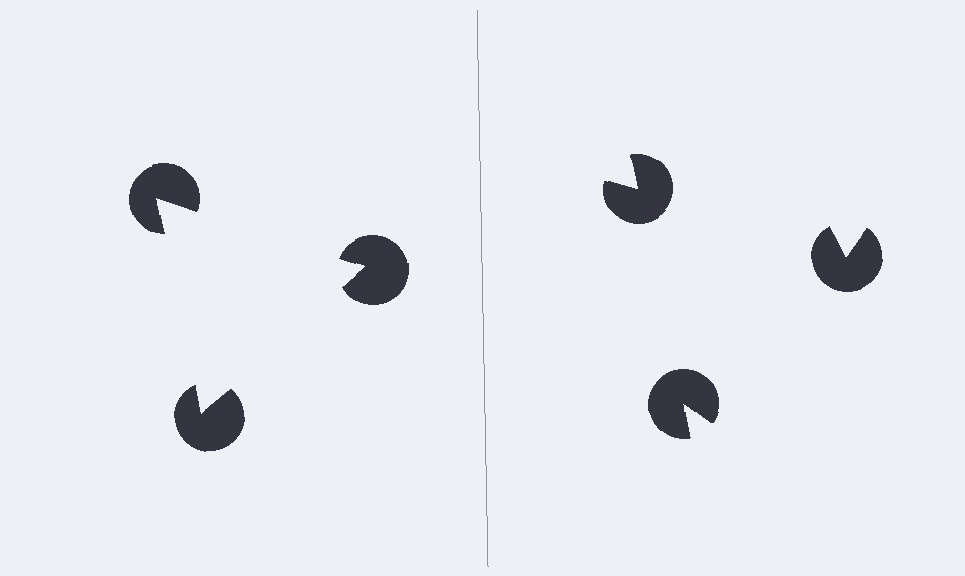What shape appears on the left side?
An illusory triangle.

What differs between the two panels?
The pac-man discs are positioned identically on both sides; only the wedge orientations differ. On the left they align to a triangle; on the right they are misaligned.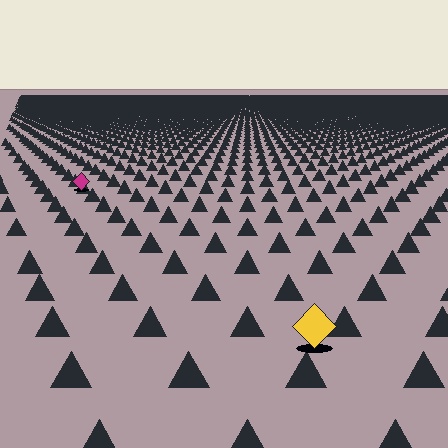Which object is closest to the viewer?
The yellow diamond is closest. The texture marks near it are larger and more spread out.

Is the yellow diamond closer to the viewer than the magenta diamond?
Yes. The yellow diamond is closer — you can tell from the texture gradient: the ground texture is coarser near it.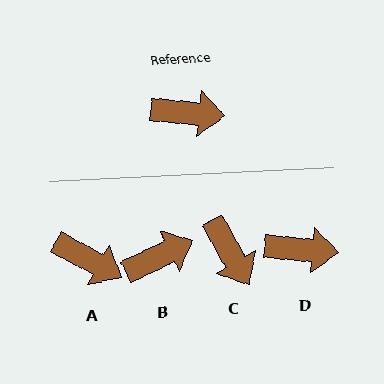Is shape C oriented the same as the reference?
No, it is off by about 54 degrees.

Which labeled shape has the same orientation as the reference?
D.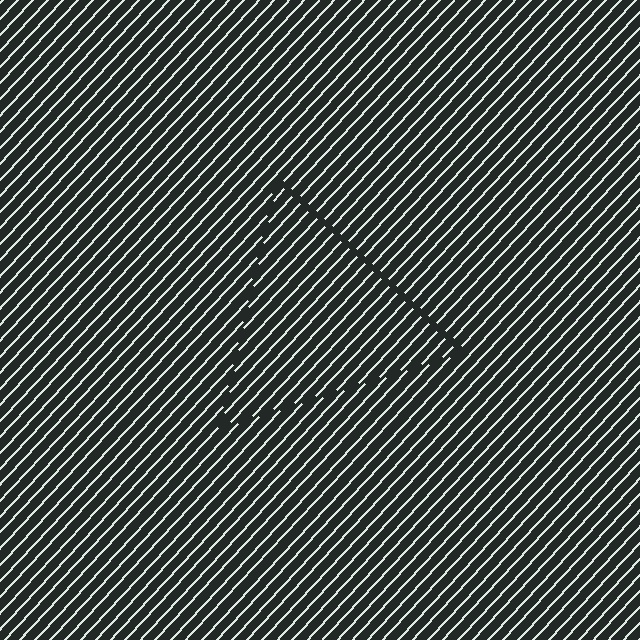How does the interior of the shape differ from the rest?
The interior of the shape contains the same grating, shifted by half a period — the contour is defined by the phase discontinuity where line-ends from the inner and outer gratings abut.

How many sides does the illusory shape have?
3 sides — the line-ends trace a triangle.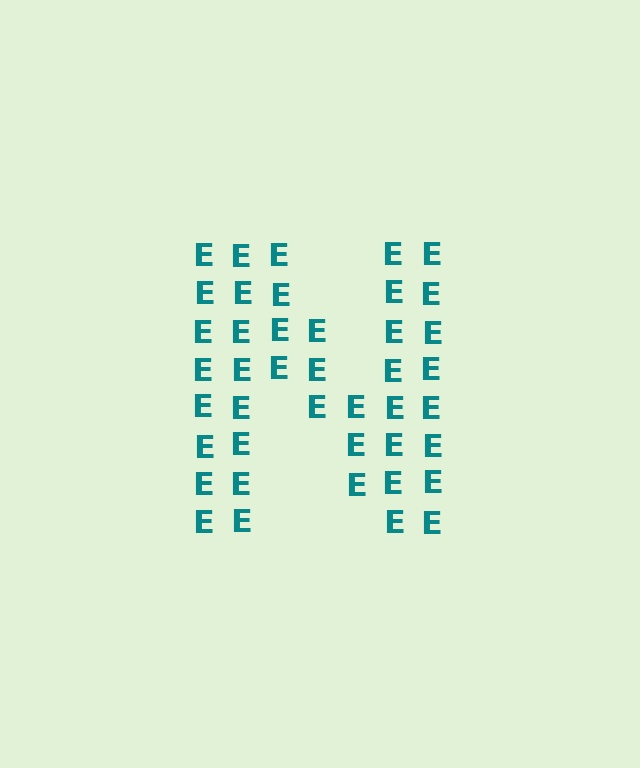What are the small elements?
The small elements are letter E's.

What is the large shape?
The large shape is the letter N.